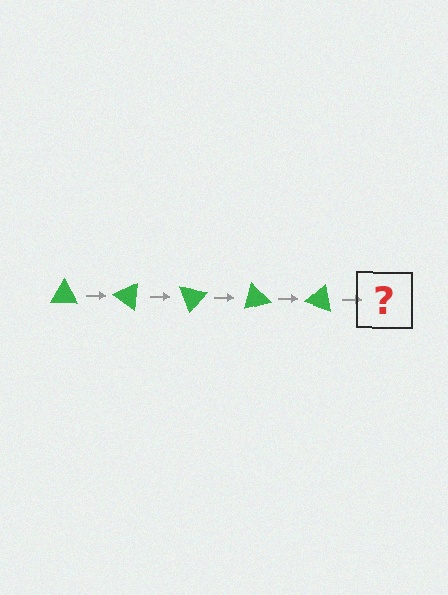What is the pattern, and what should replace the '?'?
The pattern is that the triangle rotates 35 degrees each step. The '?' should be a green triangle rotated 175 degrees.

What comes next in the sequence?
The next element should be a green triangle rotated 175 degrees.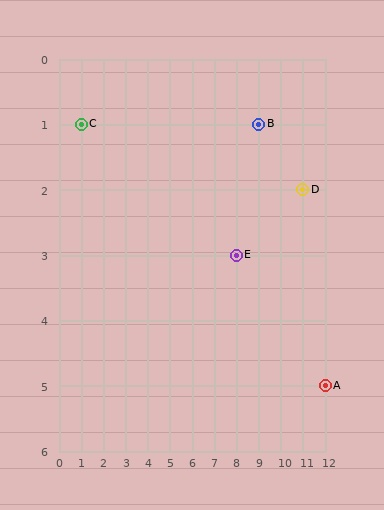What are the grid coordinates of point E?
Point E is at grid coordinates (8, 3).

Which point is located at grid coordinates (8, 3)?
Point E is at (8, 3).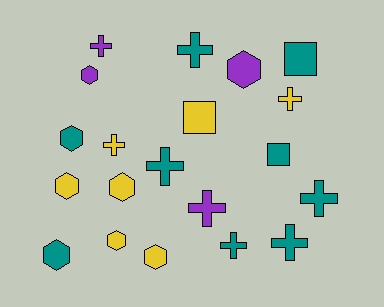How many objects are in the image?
There are 20 objects.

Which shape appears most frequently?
Cross, with 9 objects.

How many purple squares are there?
There are no purple squares.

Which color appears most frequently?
Teal, with 9 objects.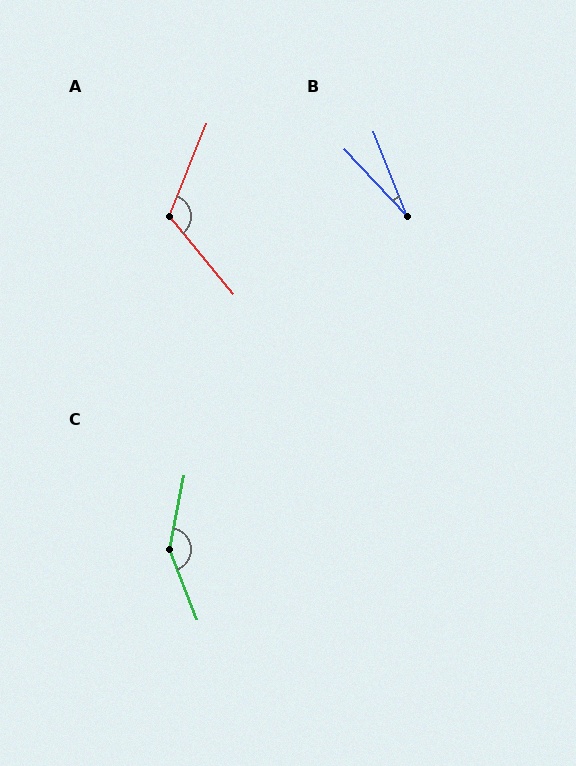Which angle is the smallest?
B, at approximately 21 degrees.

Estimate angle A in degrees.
Approximately 119 degrees.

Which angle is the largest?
C, at approximately 148 degrees.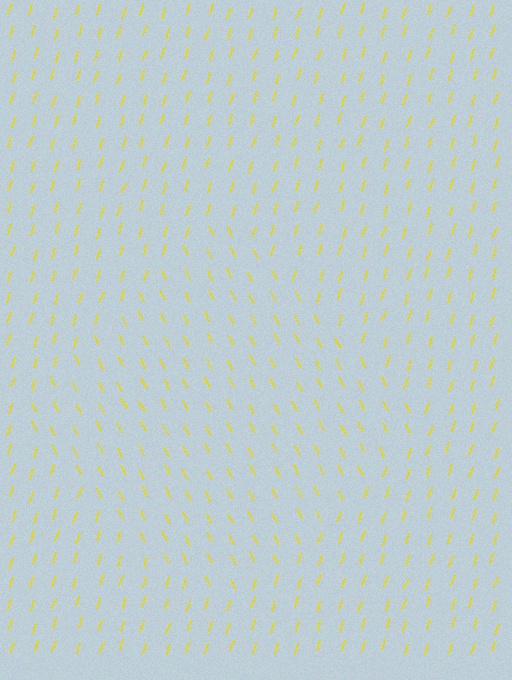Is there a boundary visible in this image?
Yes, there is a texture boundary formed by a change in line orientation.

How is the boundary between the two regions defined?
The boundary is defined purely by a change in line orientation (approximately 45 degrees difference). All lines are the same color and thickness.